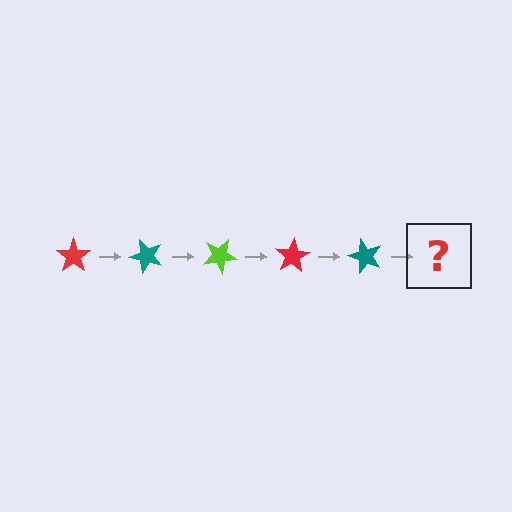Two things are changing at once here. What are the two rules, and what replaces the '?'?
The two rules are that it rotates 50 degrees each step and the color cycles through red, teal, and lime. The '?' should be a lime star, rotated 250 degrees from the start.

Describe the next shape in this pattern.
It should be a lime star, rotated 250 degrees from the start.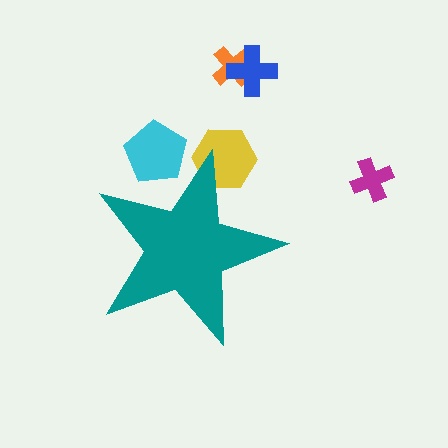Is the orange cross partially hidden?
No, the orange cross is fully visible.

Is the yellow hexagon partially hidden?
Yes, the yellow hexagon is partially hidden behind the teal star.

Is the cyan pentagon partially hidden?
Yes, the cyan pentagon is partially hidden behind the teal star.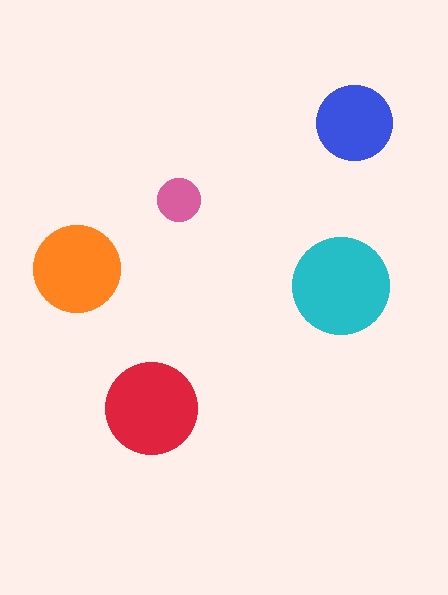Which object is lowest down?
The red circle is bottommost.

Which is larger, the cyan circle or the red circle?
The cyan one.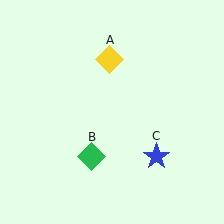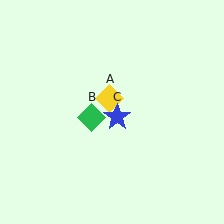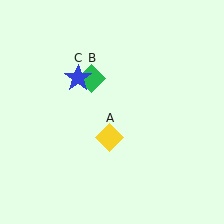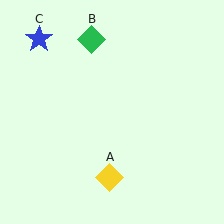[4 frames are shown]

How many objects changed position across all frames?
3 objects changed position: yellow diamond (object A), green diamond (object B), blue star (object C).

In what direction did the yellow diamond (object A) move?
The yellow diamond (object A) moved down.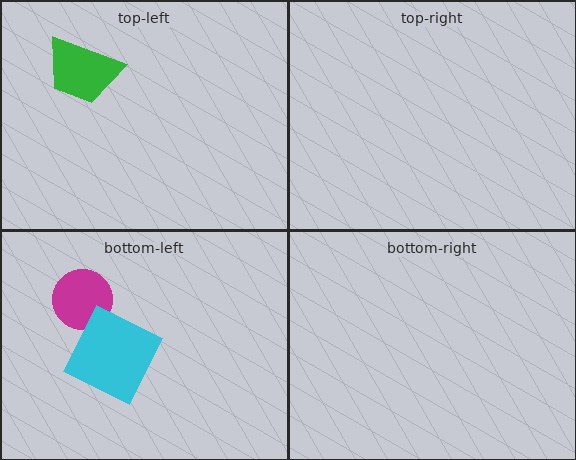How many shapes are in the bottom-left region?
2.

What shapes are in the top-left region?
The green trapezoid.